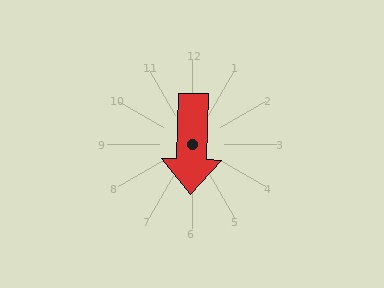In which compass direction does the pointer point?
South.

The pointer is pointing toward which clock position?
Roughly 6 o'clock.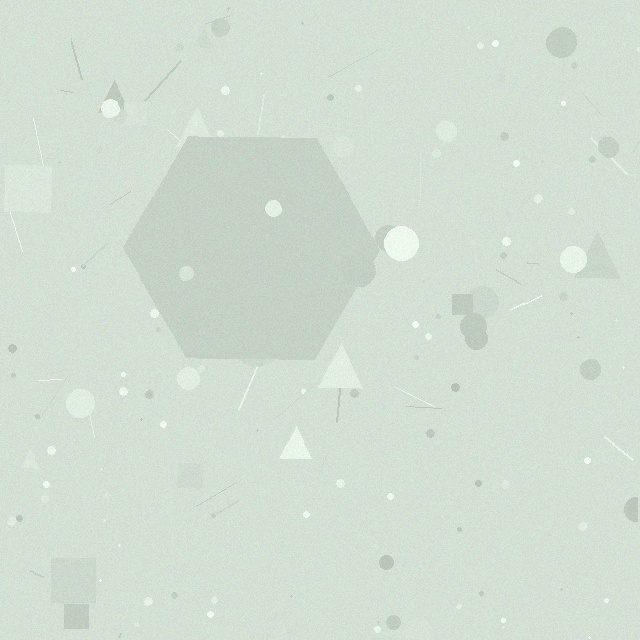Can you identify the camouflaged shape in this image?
The camouflaged shape is a hexagon.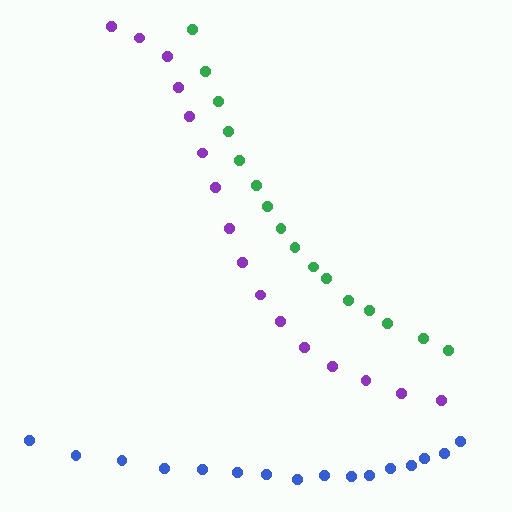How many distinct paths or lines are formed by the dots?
There are 3 distinct paths.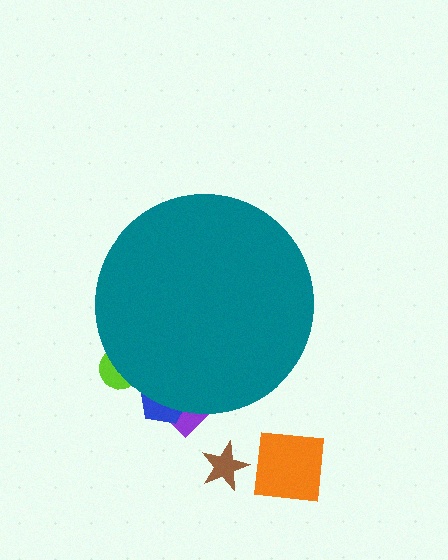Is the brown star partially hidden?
No, the brown star is fully visible.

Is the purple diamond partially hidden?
Yes, the purple diamond is partially hidden behind the teal circle.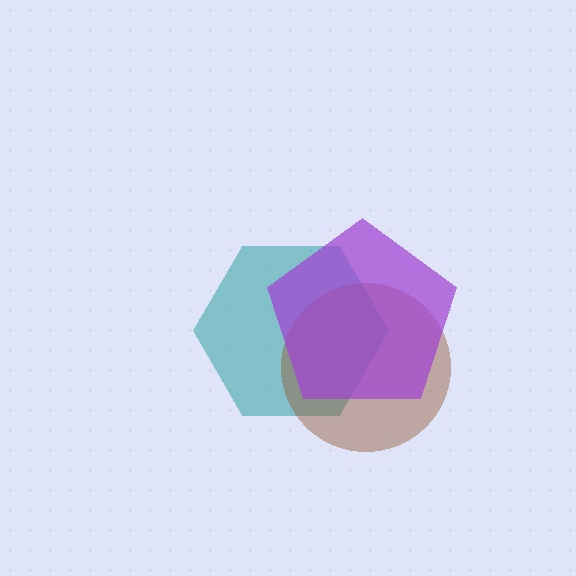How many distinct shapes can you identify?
There are 3 distinct shapes: a teal hexagon, a brown circle, a purple pentagon.